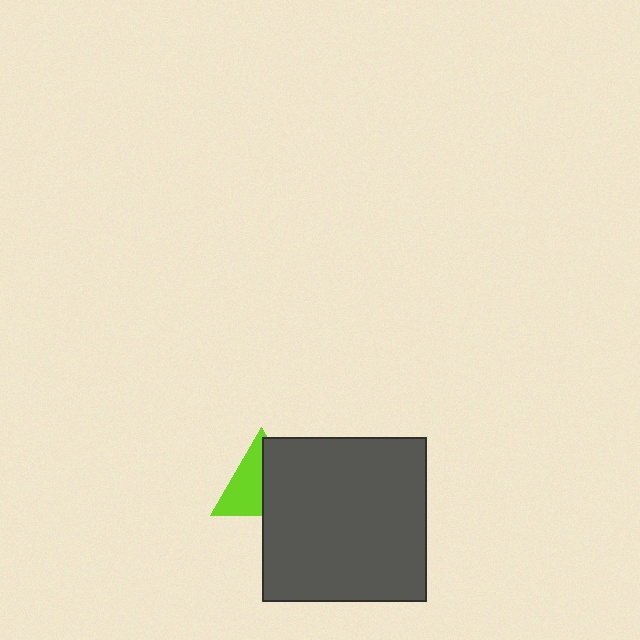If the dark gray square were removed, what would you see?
You would see the complete lime triangle.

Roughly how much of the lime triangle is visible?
About half of it is visible (roughly 51%).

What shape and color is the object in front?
The object in front is a dark gray square.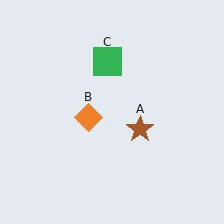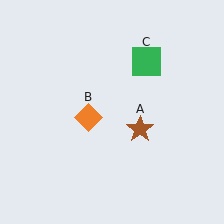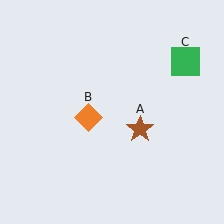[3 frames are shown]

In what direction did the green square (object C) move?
The green square (object C) moved right.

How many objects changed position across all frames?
1 object changed position: green square (object C).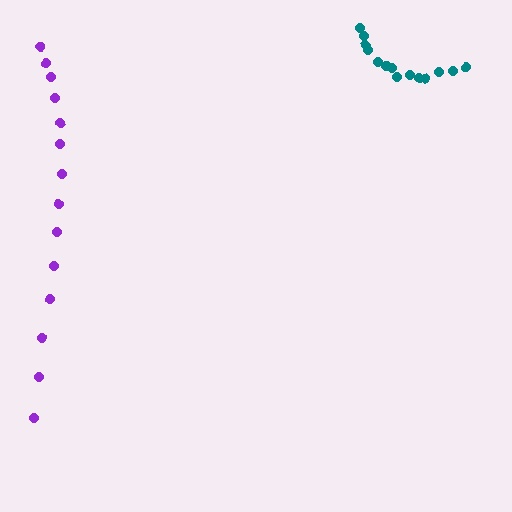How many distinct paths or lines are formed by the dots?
There are 2 distinct paths.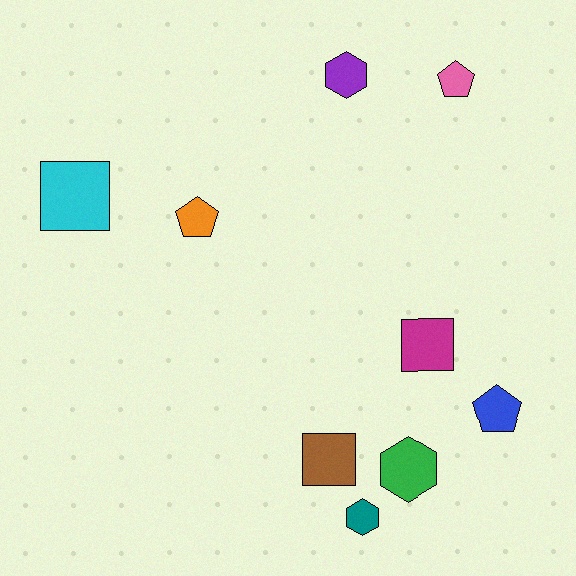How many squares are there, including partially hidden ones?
There are 3 squares.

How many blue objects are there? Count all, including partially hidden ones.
There is 1 blue object.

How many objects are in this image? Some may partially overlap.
There are 9 objects.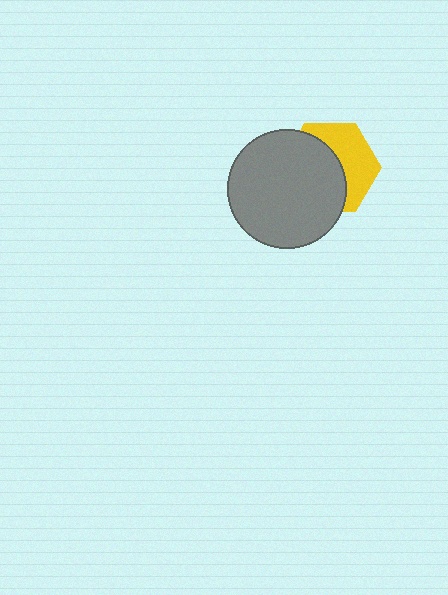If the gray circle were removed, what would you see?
You would see the complete yellow hexagon.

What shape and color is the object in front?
The object in front is a gray circle.